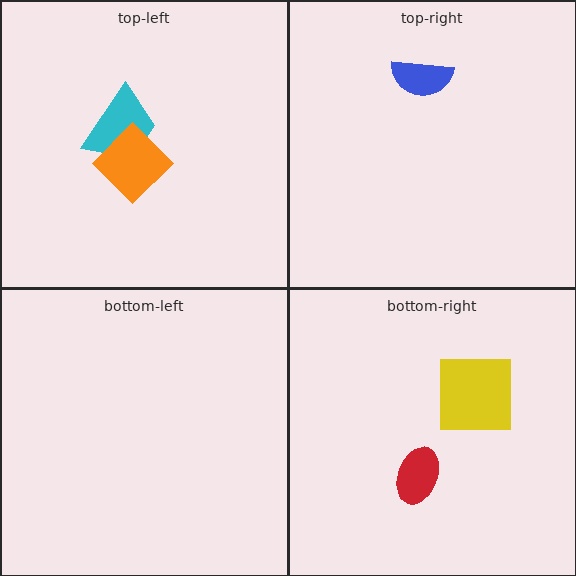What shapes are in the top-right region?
The blue semicircle.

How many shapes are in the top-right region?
1.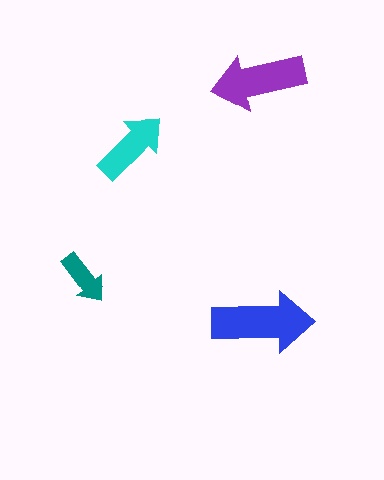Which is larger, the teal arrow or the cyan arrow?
The cyan one.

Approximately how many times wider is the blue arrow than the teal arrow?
About 2 times wider.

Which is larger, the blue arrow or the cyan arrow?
The blue one.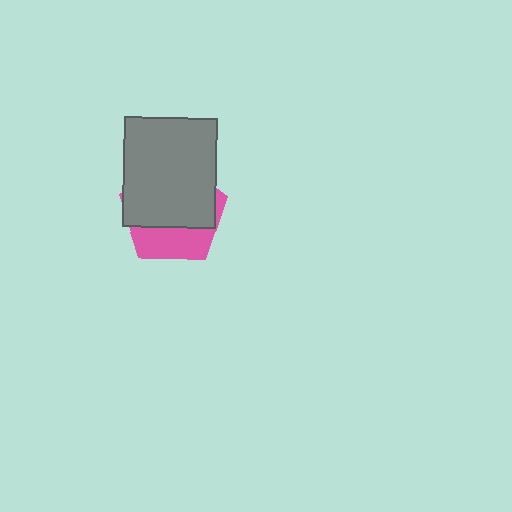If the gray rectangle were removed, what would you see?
You would see the complete pink pentagon.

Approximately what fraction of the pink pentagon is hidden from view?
Roughly 65% of the pink pentagon is hidden behind the gray rectangle.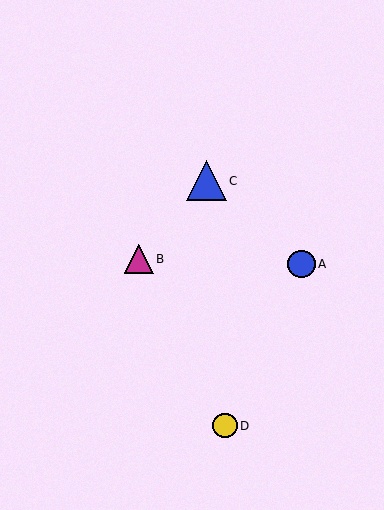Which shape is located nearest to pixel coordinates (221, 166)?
The blue triangle (labeled C) at (206, 181) is nearest to that location.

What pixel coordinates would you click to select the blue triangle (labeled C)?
Click at (206, 181) to select the blue triangle C.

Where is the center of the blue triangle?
The center of the blue triangle is at (206, 181).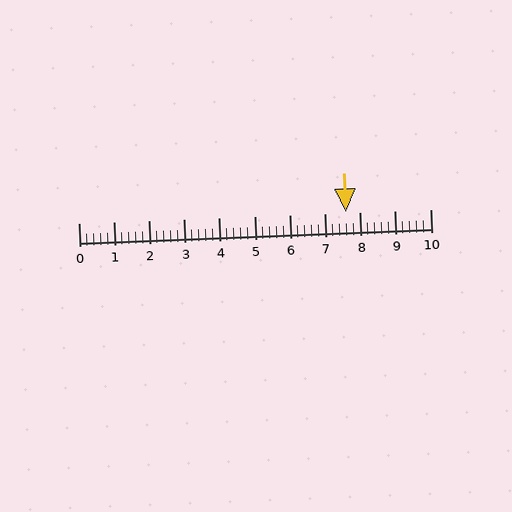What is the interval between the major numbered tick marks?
The major tick marks are spaced 1 units apart.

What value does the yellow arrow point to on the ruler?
The yellow arrow points to approximately 7.6.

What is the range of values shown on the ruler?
The ruler shows values from 0 to 10.